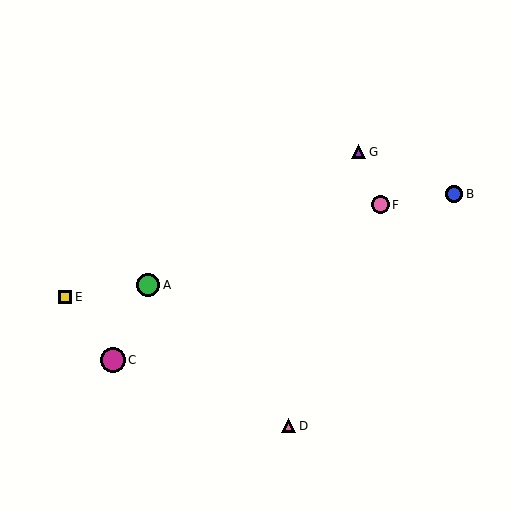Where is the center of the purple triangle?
The center of the purple triangle is at (359, 152).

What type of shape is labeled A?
Shape A is a green circle.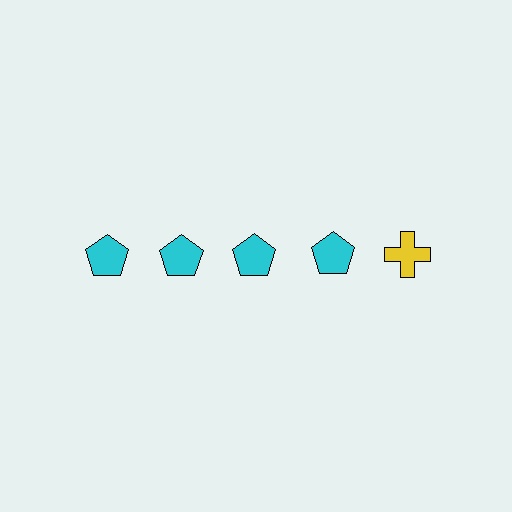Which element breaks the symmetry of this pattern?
The yellow cross in the top row, rightmost column breaks the symmetry. All other shapes are cyan pentagons.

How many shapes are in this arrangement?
There are 5 shapes arranged in a grid pattern.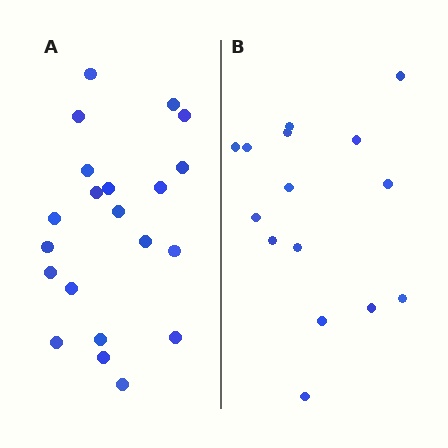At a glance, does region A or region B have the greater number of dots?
Region A (the left region) has more dots.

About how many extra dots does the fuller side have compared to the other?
Region A has about 6 more dots than region B.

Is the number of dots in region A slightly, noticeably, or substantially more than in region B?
Region A has noticeably more, but not dramatically so. The ratio is roughly 1.4 to 1.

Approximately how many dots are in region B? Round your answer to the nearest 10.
About 20 dots. (The exact count is 15, which rounds to 20.)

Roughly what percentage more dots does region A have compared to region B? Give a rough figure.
About 40% more.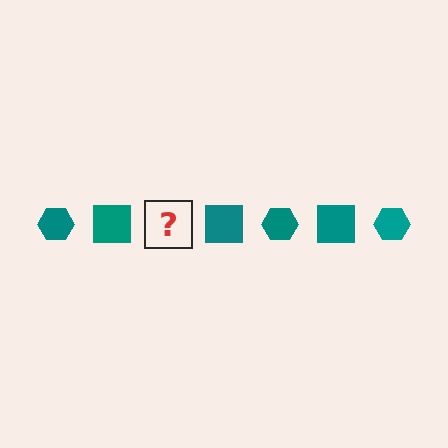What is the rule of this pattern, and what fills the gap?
The rule is that the pattern cycles through hexagon, square shapes in teal. The gap should be filled with a teal hexagon.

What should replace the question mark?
The question mark should be replaced with a teal hexagon.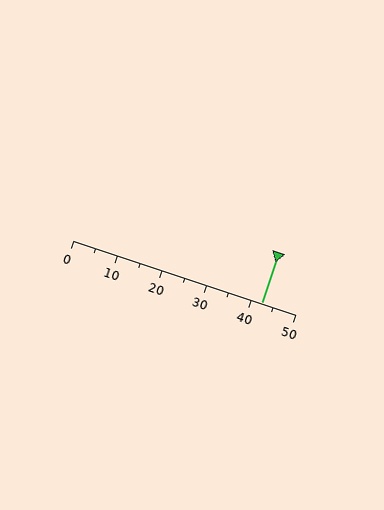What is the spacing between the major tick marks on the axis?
The major ticks are spaced 10 apart.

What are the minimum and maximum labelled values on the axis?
The axis runs from 0 to 50.